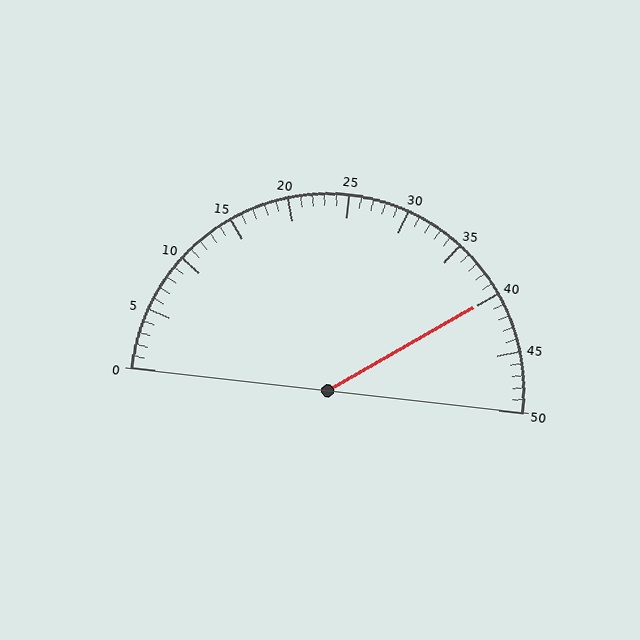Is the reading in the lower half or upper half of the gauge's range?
The reading is in the upper half of the range (0 to 50).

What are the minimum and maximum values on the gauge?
The gauge ranges from 0 to 50.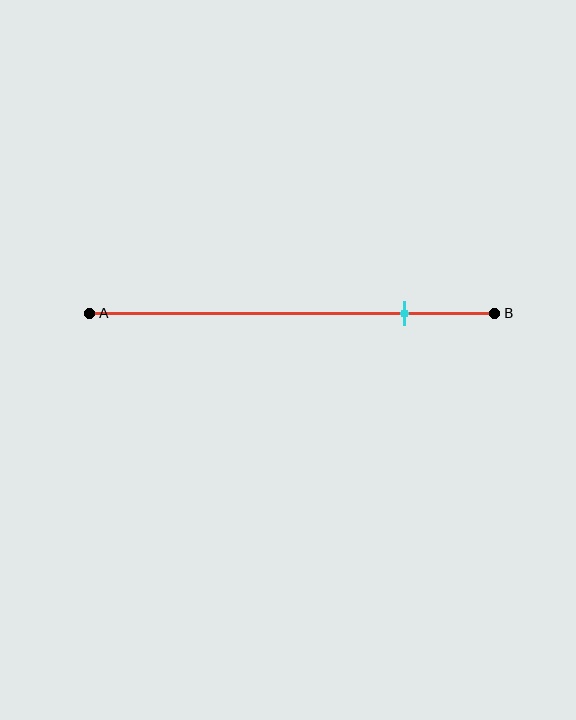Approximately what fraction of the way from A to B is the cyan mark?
The cyan mark is approximately 80% of the way from A to B.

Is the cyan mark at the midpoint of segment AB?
No, the mark is at about 80% from A, not at the 50% midpoint.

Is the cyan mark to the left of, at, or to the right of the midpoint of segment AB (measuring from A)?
The cyan mark is to the right of the midpoint of segment AB.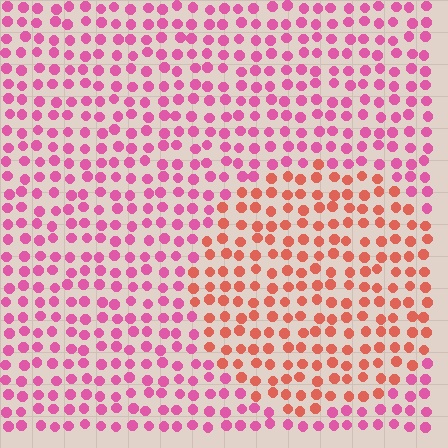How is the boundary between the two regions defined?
The boundary is defined purely by a slight shift in hue (about 40 degrees). Spacing, size, and orientation are identical on both sides.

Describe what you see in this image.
The image is filled with small pink elements in a uniform arrangement. A circle-shaped region is visible where the elements are tinted to a slightly different hue, forming a subtle color boundary.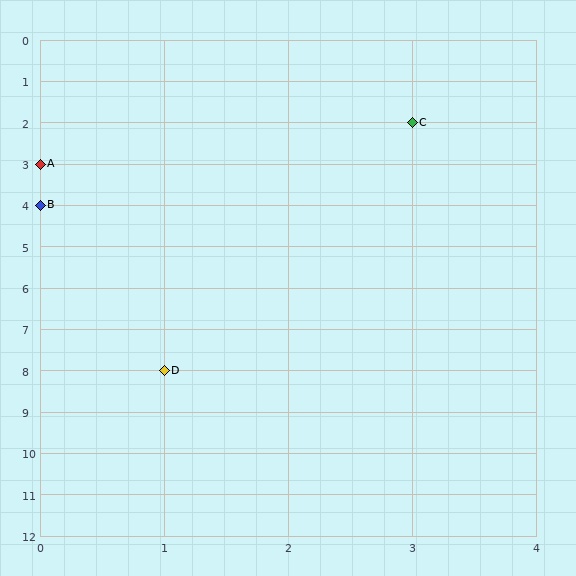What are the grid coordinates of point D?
Point D is at grid coordinates (1, 8).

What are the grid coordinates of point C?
Point C is at grid coordinates (3, 2).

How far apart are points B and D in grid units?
Points B and D are 1 column and 4 rows apart (about 4.1 grid units diagonally).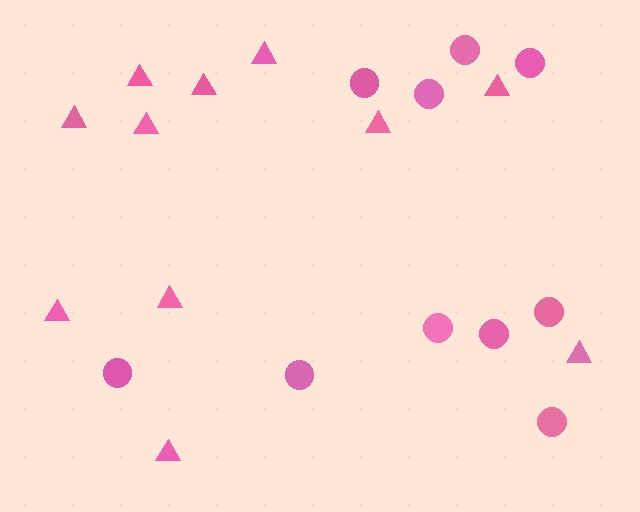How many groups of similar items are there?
There are 2 groups: one group of triangles (11) and one group of circles (10).